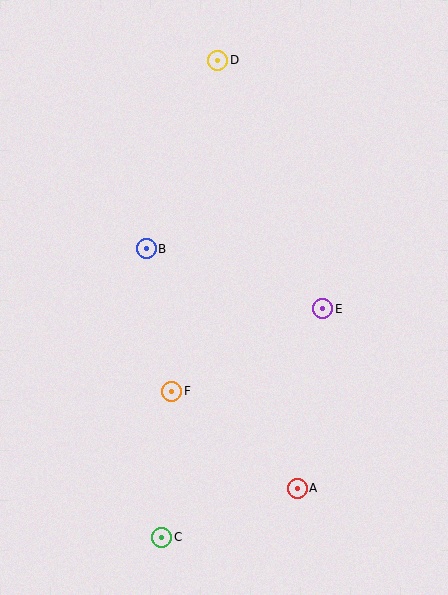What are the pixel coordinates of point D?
Point D is at (218, 60).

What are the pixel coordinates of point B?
Point B is at (146, 249).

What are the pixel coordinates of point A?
Point A is at (297, 488).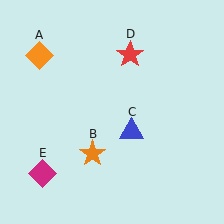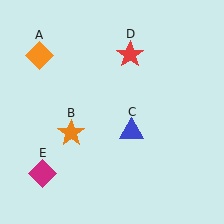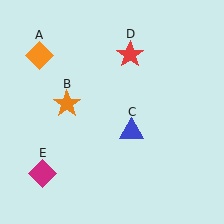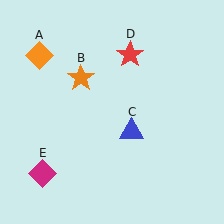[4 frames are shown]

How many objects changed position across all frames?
1 object changed position: orange star (object B).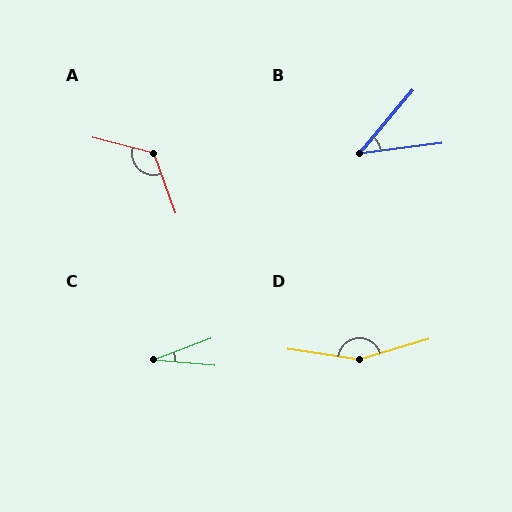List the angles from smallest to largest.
C (26°), B (43°), A (124°), D (155°).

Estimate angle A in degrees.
Approximately 124 degrees.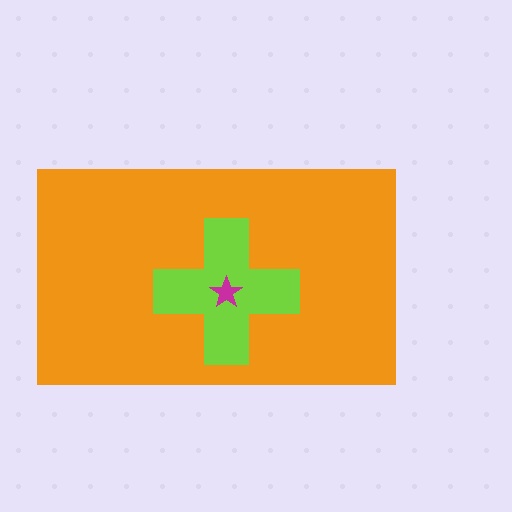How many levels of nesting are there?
3.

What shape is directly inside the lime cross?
The magenta star.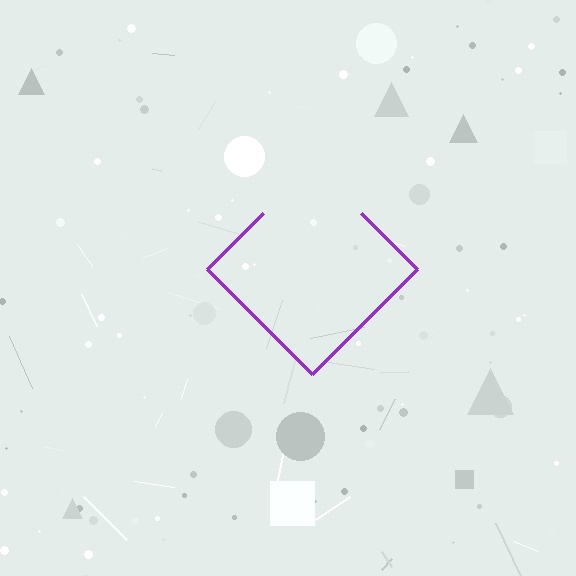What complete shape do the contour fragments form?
The contour fragments form a diamond.